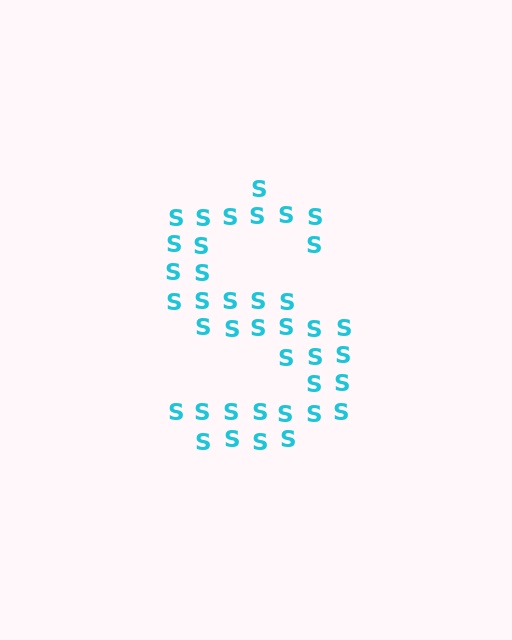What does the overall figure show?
The overall figure shows the letter S.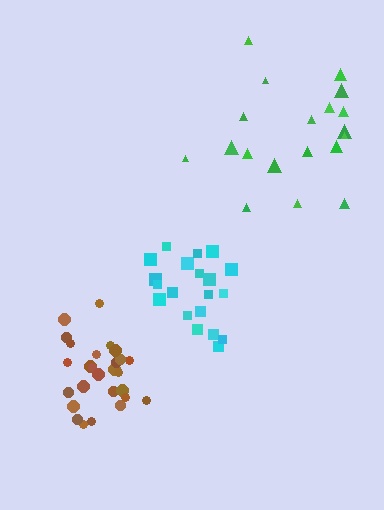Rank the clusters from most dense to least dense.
cyan, brown, green.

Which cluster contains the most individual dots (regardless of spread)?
Brown (27).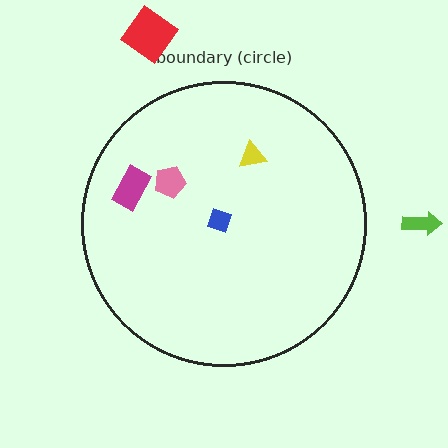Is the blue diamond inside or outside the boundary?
Inside.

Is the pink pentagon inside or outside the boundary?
Inside.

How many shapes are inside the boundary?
4 inside, 2 outside.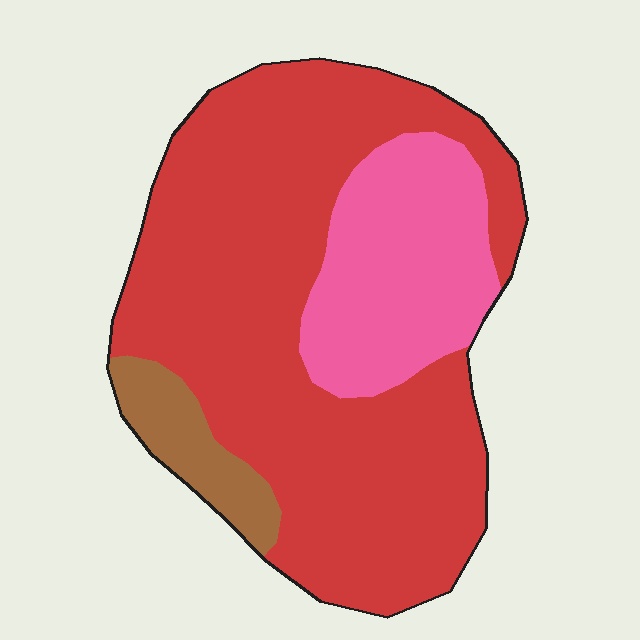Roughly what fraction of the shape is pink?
Pink covers around 25% of the shape.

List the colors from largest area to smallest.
From largest to smallest: red, pink, brown.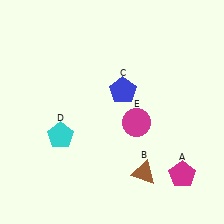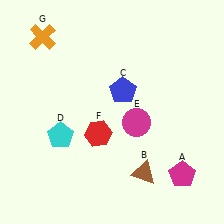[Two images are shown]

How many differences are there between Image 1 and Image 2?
There are 2 differences between the two images.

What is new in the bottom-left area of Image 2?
A red hexagon (F) was added in the bottom-left area of Image 2.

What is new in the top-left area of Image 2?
An orange cross (G) was added in the top-left area of Image 2.